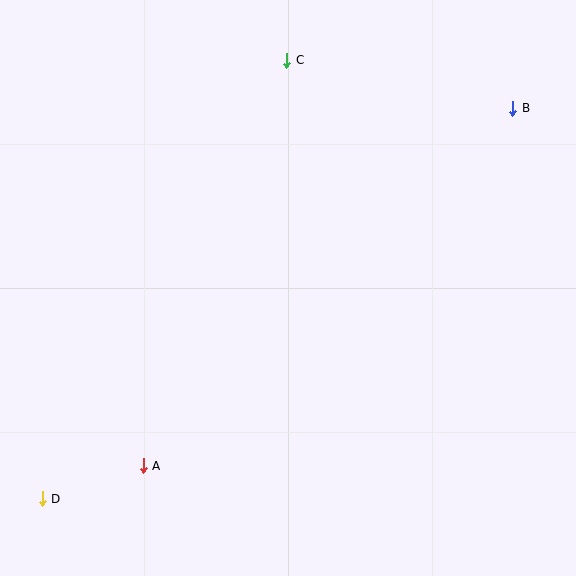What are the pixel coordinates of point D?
Point D is at (42, 499).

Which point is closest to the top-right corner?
Point B is closest to the top-right corner.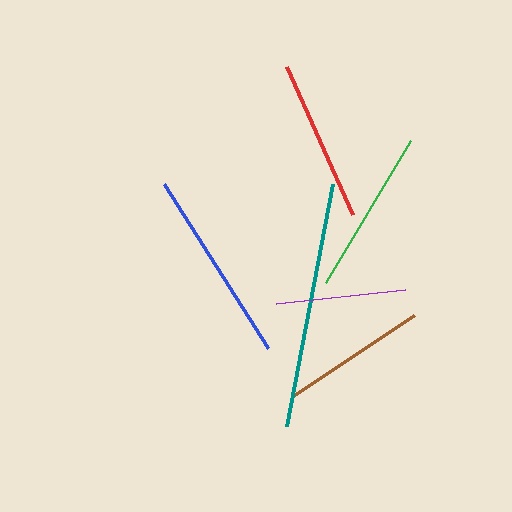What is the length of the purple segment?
The purple segment is approximately 130 pixels long.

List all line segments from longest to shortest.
From longest to shortest: teal, blue, green, red, brown, purple.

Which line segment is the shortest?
The purple line is the shortest at approximately 130 pixels.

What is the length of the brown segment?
The brown segment is approximately 145 pixels long.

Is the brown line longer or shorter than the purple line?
The brown line is longer than the purple line.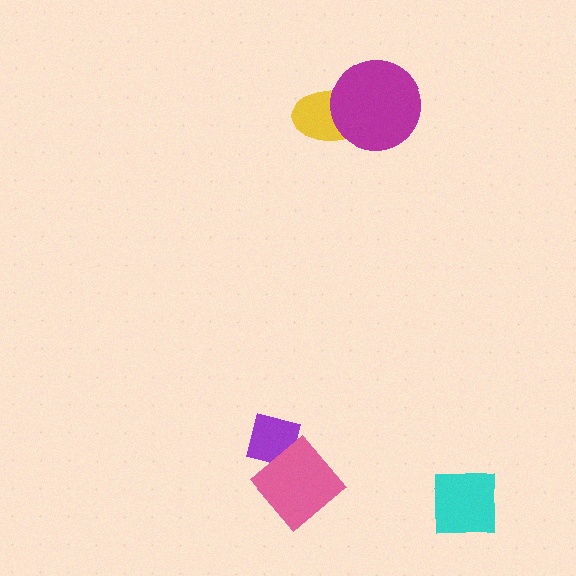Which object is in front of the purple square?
The pink diamond is in front of the purple square.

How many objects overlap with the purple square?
1 object overlaps with the purple square.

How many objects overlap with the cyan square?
0 objects overlap with the cyan square.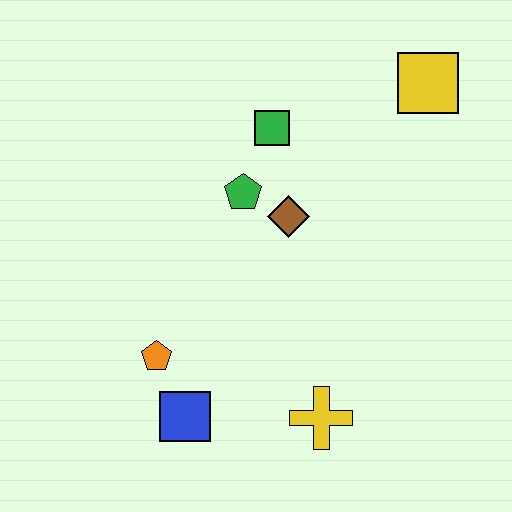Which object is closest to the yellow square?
The green square is closest to the yellow square.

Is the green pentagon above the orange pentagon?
Yes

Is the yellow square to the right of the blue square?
Yes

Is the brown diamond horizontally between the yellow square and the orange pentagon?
Yes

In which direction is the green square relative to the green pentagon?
The green square is above the green pentagon.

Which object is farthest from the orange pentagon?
The yellow square is farthest from the orange pentagon.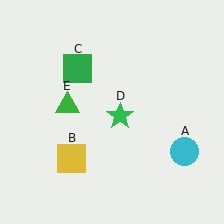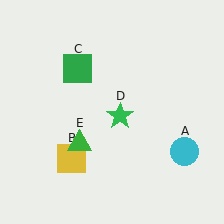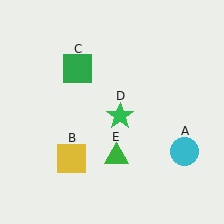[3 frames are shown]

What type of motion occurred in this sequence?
The green triangle (object E) rotated counterclockwise around the center of the scene.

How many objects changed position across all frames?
1 object changed position: green triangle (object E).